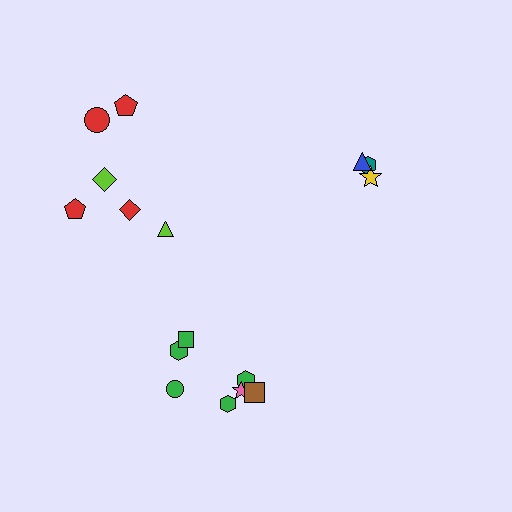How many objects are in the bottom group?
There are 7 objects.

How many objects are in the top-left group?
There are 6 objects.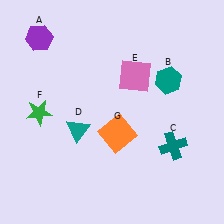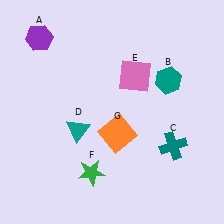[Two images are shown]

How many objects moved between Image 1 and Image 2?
1 object moved between the two images.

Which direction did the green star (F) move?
The green star (F) moved down.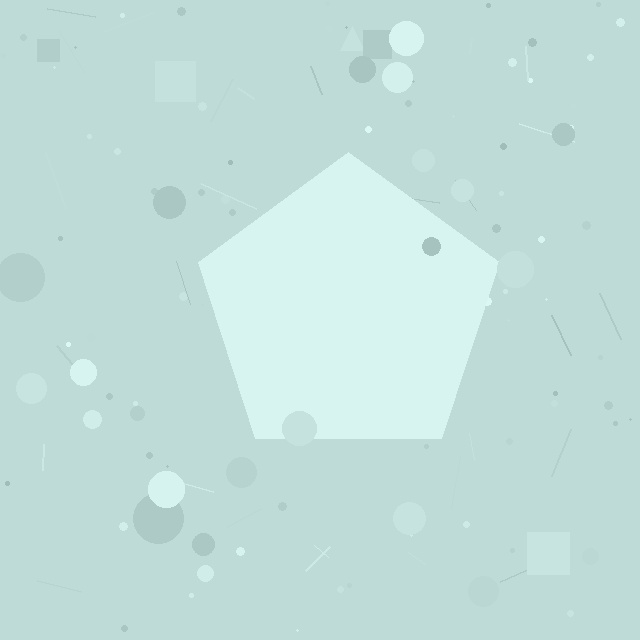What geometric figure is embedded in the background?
A pentagon is embedded in the background.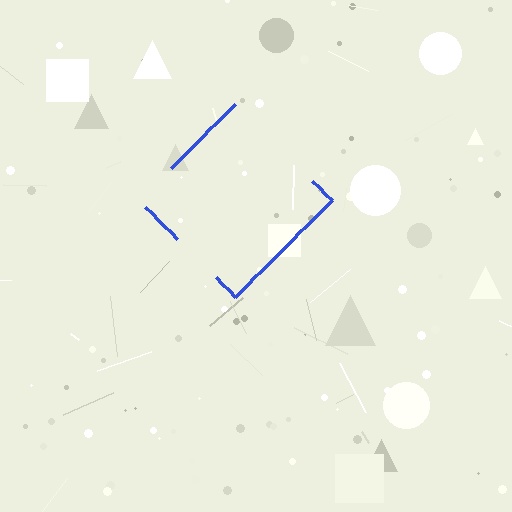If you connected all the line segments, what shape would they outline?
They would outline a diamond.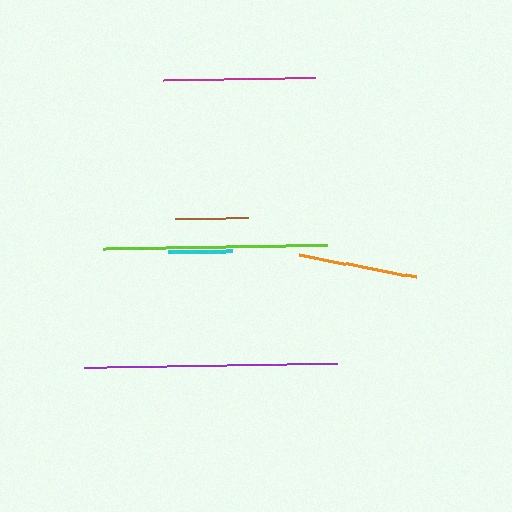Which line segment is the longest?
The purple line is the longest at approximately 254 pixels.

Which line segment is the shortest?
The cyan line is the shortest at approximately 65 pixels.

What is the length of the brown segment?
The brown segment is approximately 73 pixels long.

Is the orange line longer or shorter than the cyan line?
The orange line is longer than the cyan line.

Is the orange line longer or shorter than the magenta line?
The magenta line is longer than the orange line.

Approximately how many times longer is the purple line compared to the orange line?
The purple line is approximately 2.1 times the length of the orange line.